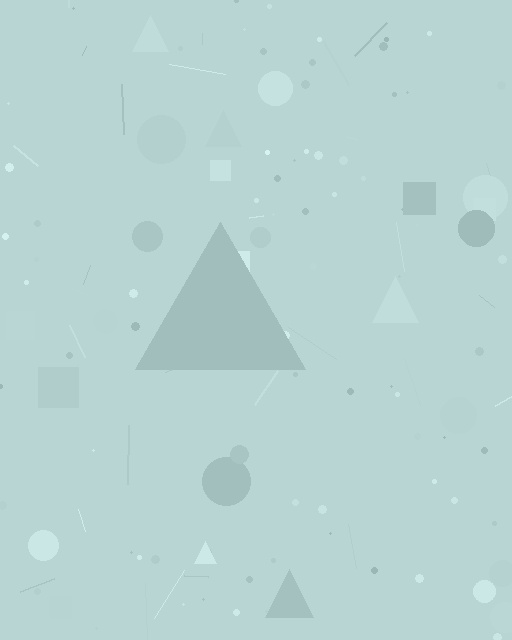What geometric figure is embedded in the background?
A triangle is embedded in the background.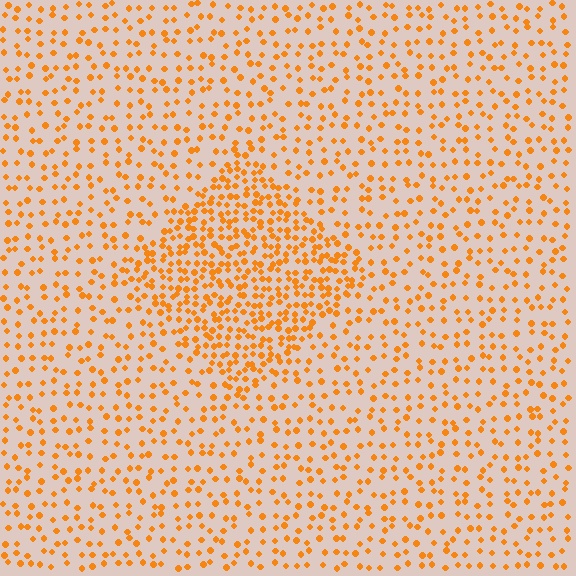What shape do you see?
I see a diamond.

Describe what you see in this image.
The image contains small orange elements arranged at two different densities. A diamond-shaped region is visible where the elements are more densely packed than the surrounding area.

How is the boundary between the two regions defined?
The boundary is defined by a change in element density (approximately 2.1x ratio). All elements are the same color, size, and shape.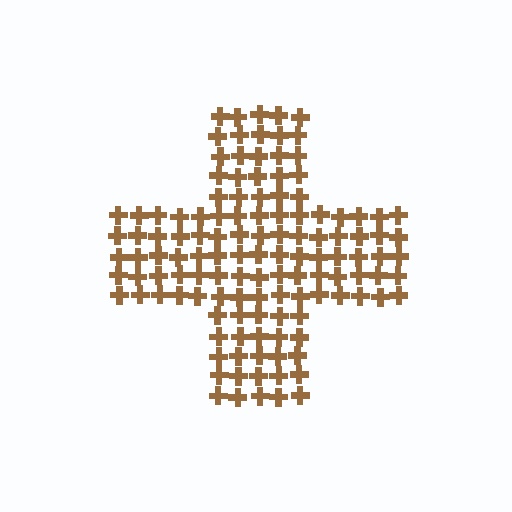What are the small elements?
The small elements are crosses.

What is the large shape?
The large shape is a cross.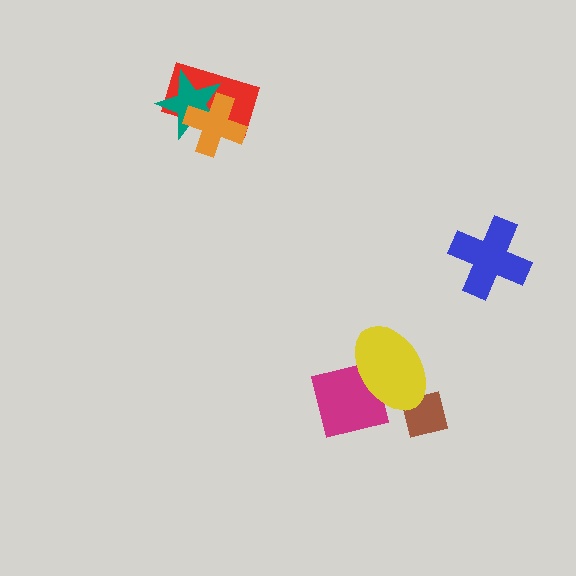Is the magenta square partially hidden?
Yes, it is partially covered by another shape.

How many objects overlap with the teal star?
2 objects overlap with the teal star.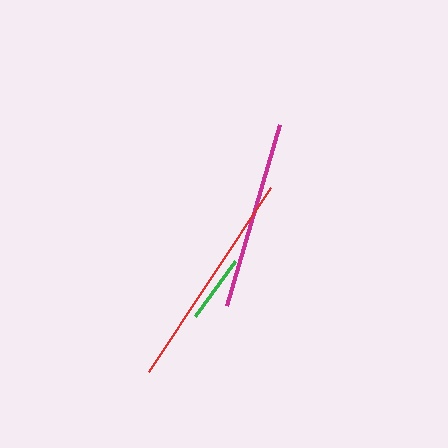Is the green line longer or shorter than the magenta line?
The magenta line is longer than the green line.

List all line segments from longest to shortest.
From longest to shortest: red, magenta, green.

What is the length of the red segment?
The red segment is approximately 221 pixels long.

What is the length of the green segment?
The green segment is approximately 68 pixels long.